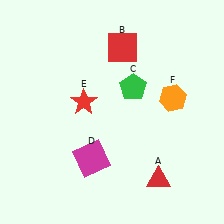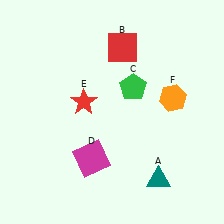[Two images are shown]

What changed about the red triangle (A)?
In Image 1, A is red. In Image 2, it changed to teal.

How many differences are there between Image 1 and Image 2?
There is 1 difference between the two images.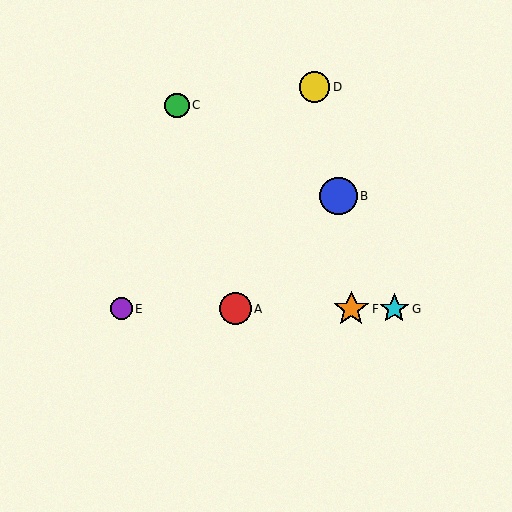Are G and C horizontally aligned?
No, G is at y≈309 and C is at y≈105.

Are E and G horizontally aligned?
Yes, both are at y≈309.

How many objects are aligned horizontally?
4 objects (A, E, F, G) are aligned horizontally.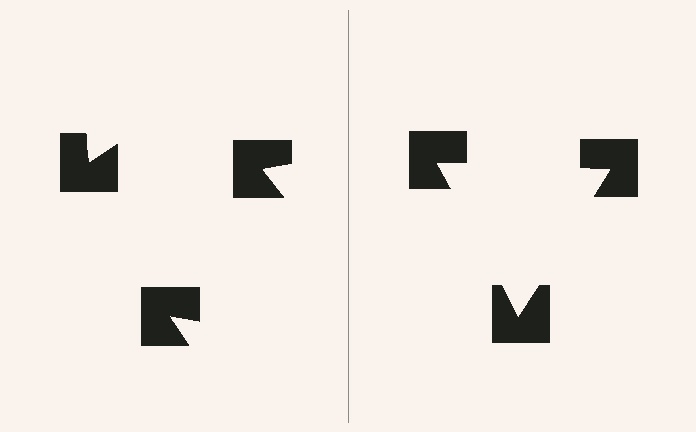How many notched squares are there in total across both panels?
6 — 3 on each side.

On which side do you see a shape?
An illusory triangle appears on the right side. On the left side the wedge cuts are rotated, so no coherent shape forms.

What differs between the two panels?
The notched squares are positioned identically on both sides; only the wedge orientations differ. On the right they align to a triangle; on the left they are misaligned.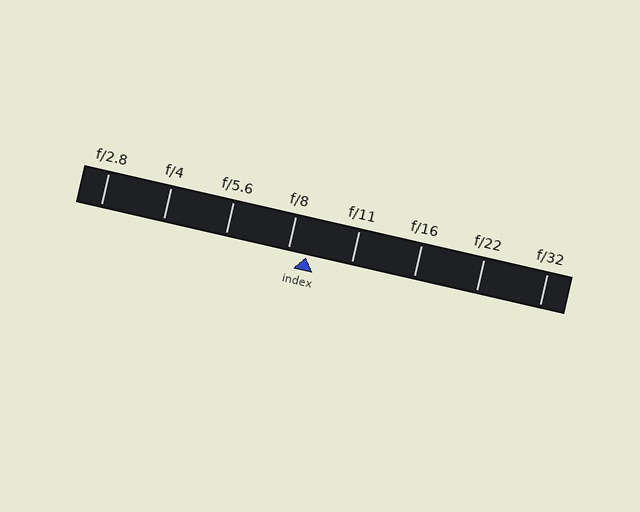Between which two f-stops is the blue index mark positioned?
The index mark is between f/8 and f/11.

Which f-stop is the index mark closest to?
The index mark is closest to f/8.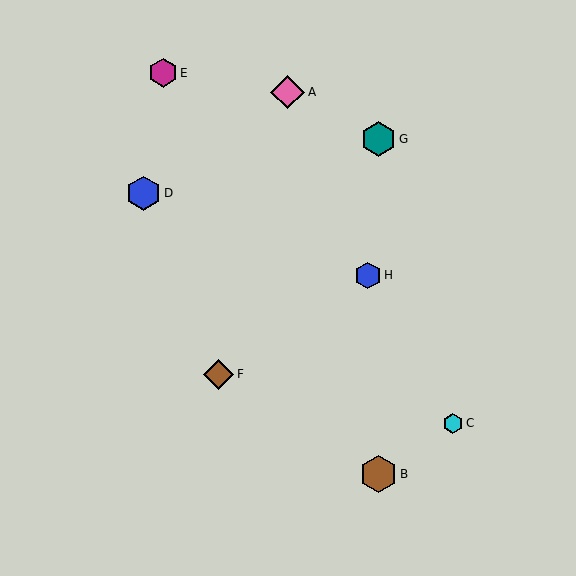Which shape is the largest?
The brown hexagon (labeled B) is the largest.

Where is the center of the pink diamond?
The center of the pink diamond is at (288, 92).